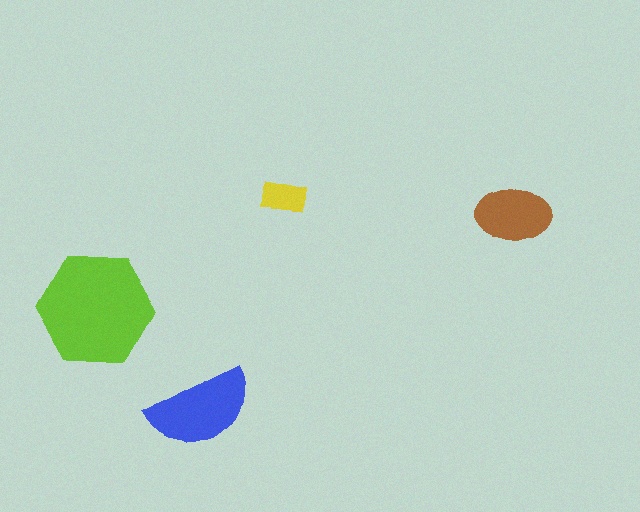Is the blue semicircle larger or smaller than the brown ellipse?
Larger.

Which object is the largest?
The lime hexagon.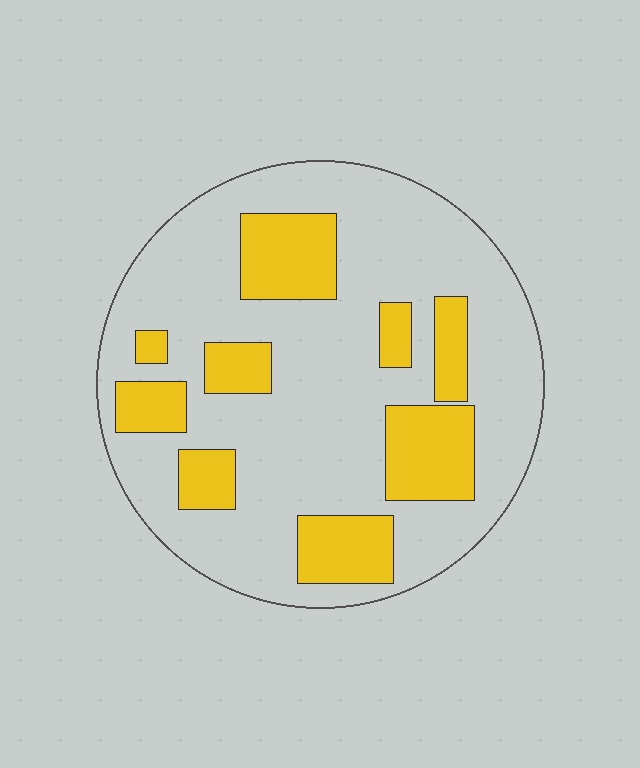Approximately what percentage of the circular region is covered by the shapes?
Approximately 25%.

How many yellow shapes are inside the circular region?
9.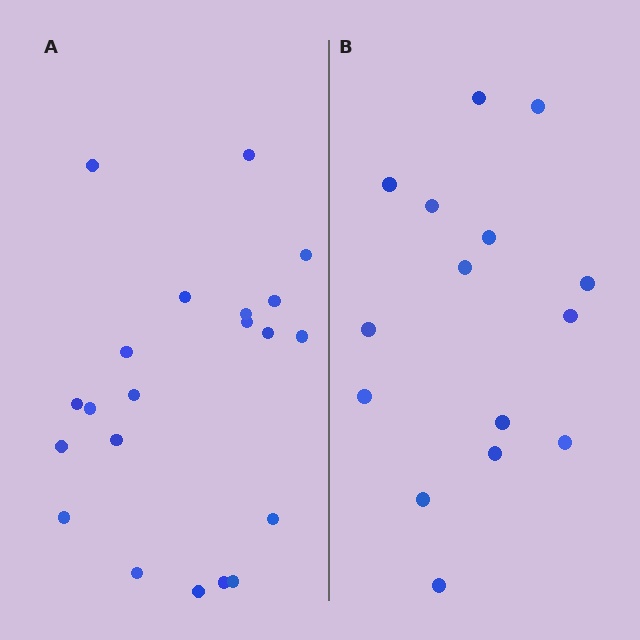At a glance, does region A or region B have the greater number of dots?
Region A (the left region) has more dots.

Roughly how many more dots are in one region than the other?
Region A has about 6 more dots than region B.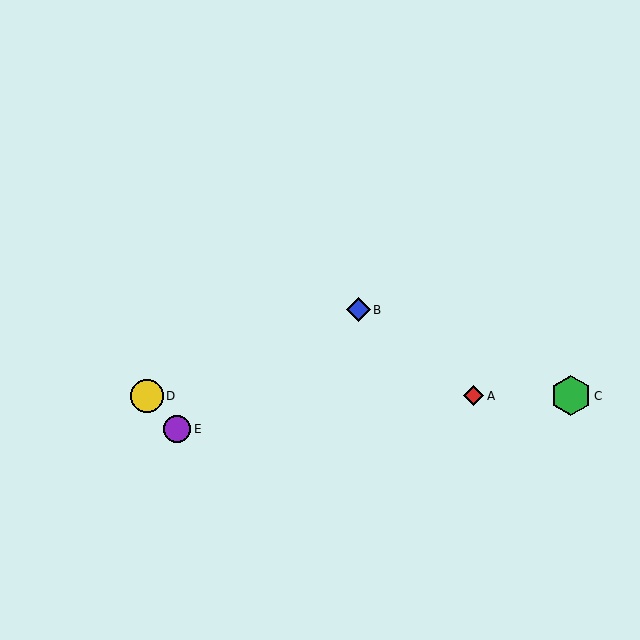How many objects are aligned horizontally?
3 objects (A, C, D) are aligned horizontally.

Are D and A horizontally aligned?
Yes, both are at y≈396.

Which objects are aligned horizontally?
Objects A, C, D are aligned horizontally.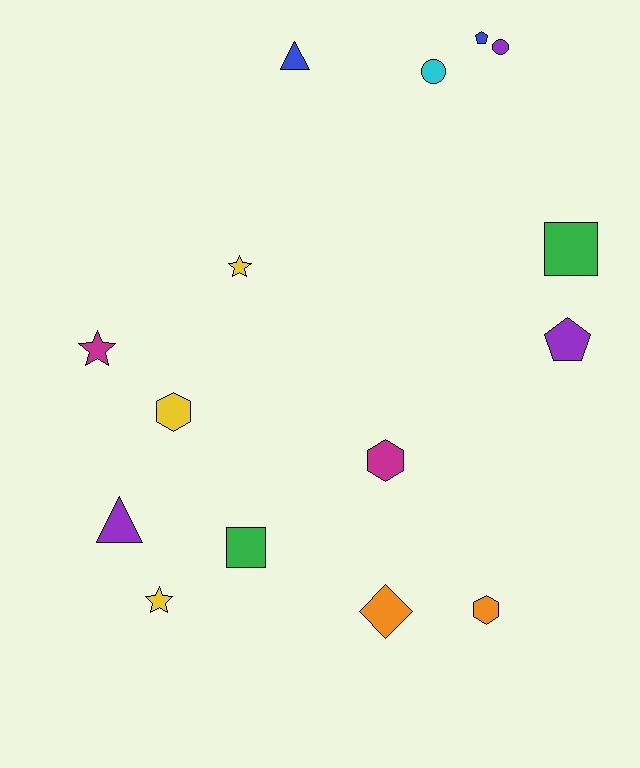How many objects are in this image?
There are 15 objects.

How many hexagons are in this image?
There are 3 hexagons.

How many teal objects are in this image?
There are no teal objects.